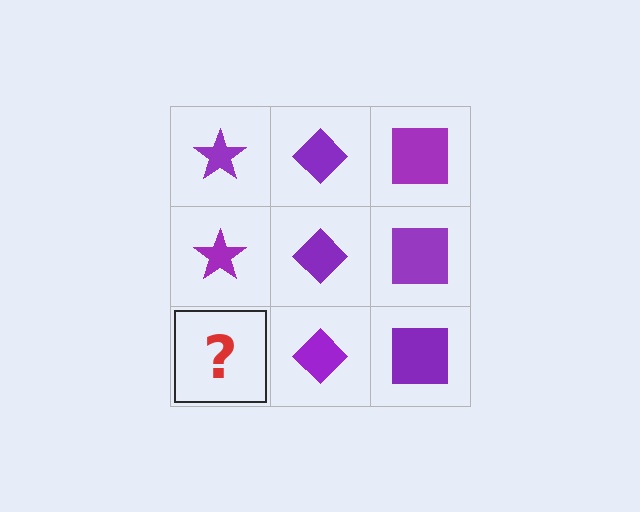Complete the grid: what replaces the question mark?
The question mark should be replaced with a purple star.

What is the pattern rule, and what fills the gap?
The rule is that each column has a consistent shape. The gap should be filled with a purple star.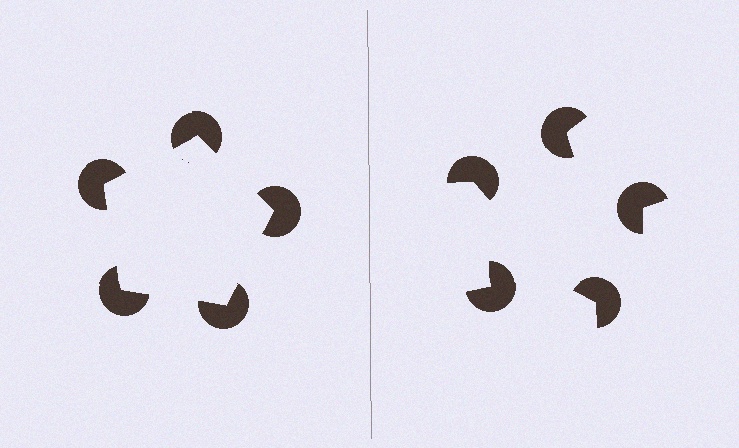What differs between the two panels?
The pac-man discs are positioned identically on both sides; only the wedge orientations differ. On the left they align to a pentagon; on the right they are misaligned.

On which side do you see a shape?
An illusory pentagon appears on the left side. On the right side the wedge cuts are rotated, so no coherent shape forms.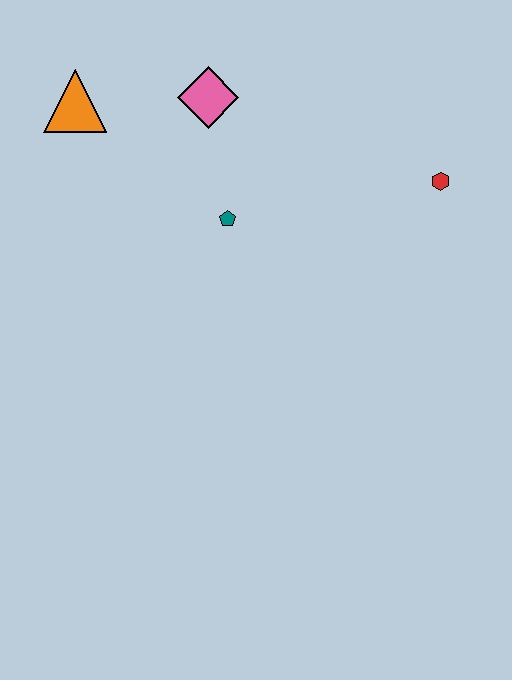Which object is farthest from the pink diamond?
The red hexagon is farthest from the pink diamond.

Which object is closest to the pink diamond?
The teal pentagon is closest to the pink diamond.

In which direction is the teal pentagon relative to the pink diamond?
The teal pentagon is below the pink diamond.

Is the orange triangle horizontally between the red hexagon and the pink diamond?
No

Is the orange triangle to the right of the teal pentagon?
No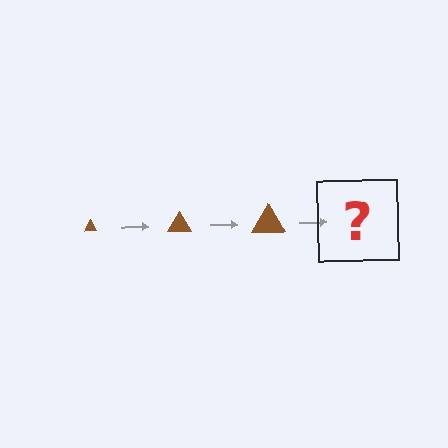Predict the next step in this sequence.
The next step is a brown triangle, larger than the previous one.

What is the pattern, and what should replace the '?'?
The pattern is that the triangle gets progressively larger each step. The '?' should be a brown triangle, larger than the previous one.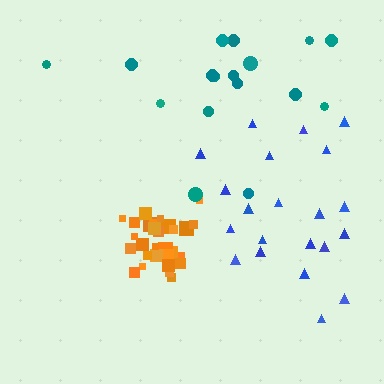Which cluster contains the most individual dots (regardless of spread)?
Orange (30).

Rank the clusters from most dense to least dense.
orange, blue, teal.